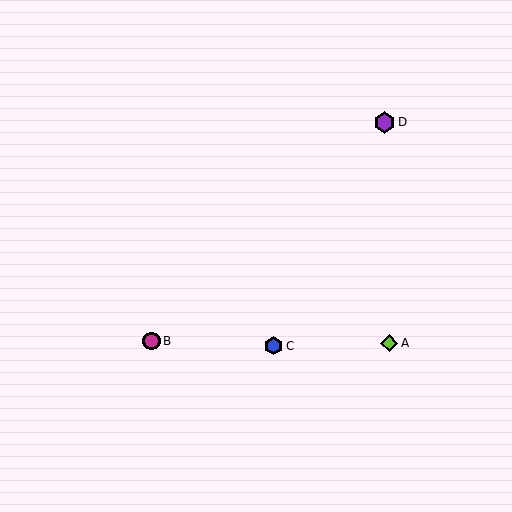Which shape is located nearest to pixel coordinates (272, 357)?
The blue hexagon (labeled C) at (273, 346) is nearest to that location.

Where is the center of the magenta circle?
The center of the magenta circle is at (151, 341).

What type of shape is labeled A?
Shape A is a lime diamond.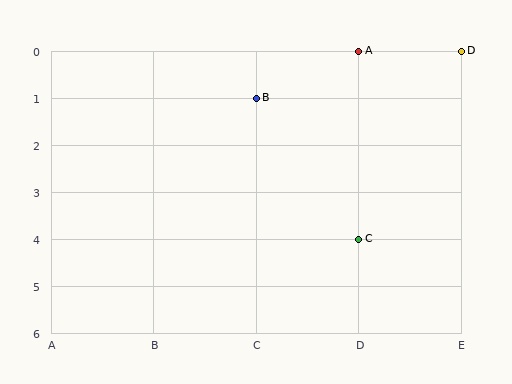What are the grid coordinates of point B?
Point B is at grid coordinates (C, 1).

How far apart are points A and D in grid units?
Points A and D are 1 column apart.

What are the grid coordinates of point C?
Point C is at grid coordinates (D, 4).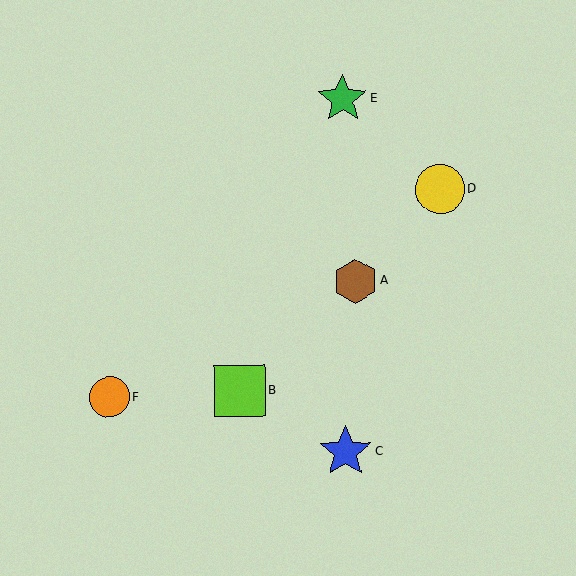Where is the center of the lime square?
The center of the lime square is at (240, 391).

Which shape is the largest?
The blue star (labeled C) is the largest.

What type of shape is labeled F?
Shape F is an orange circle.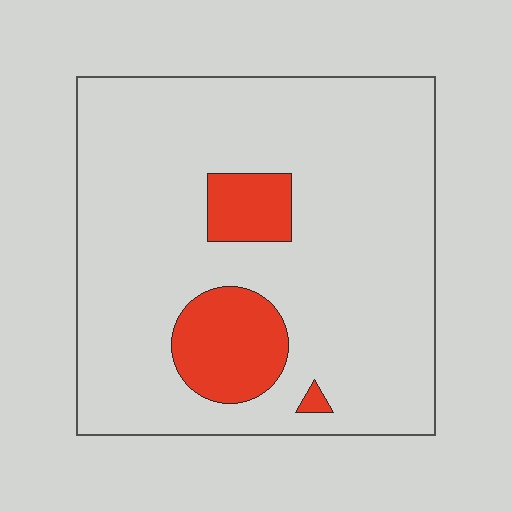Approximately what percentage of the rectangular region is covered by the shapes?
Approximately 15%.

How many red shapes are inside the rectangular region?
3.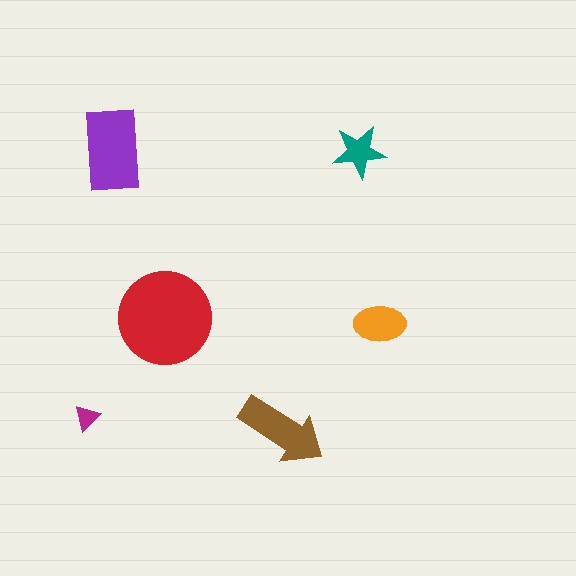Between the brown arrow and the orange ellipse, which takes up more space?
The brown arrow.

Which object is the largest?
The red circle.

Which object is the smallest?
The magenta triangle.